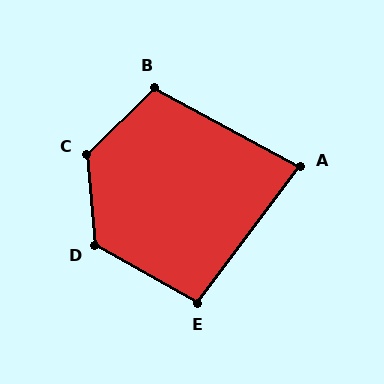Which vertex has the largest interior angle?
C, at approximately 131 degrees.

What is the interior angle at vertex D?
Approximately 124 degrees (obtuse).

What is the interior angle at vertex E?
Approximately 98 degrees (obtuse).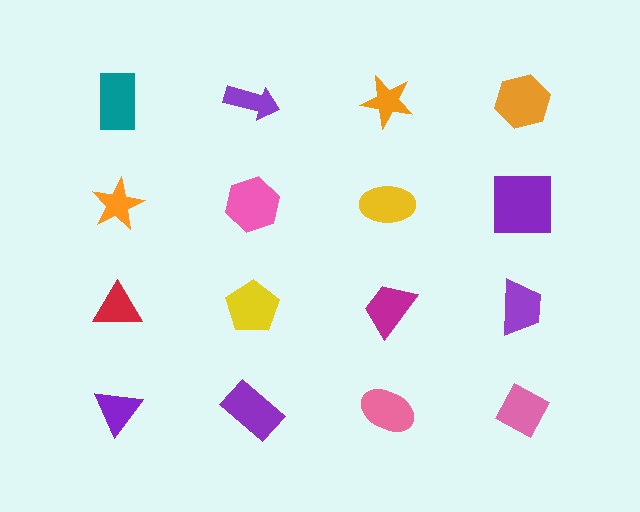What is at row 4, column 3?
A pink ellipse.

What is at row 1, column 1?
A teal rectangle.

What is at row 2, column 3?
A yellow ellipse.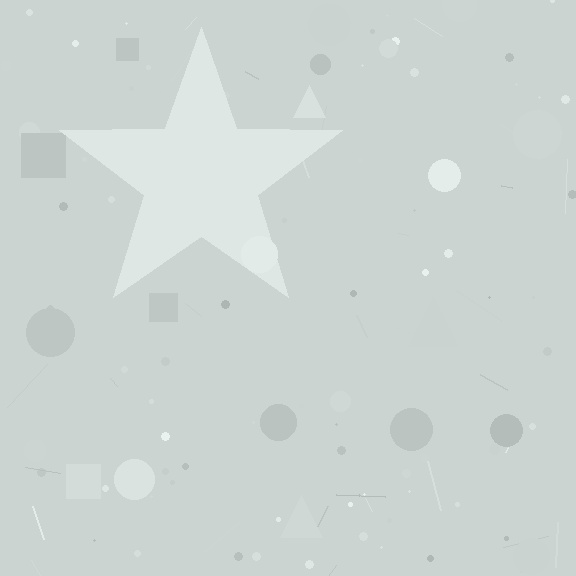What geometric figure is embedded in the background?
A star is embedded in the background.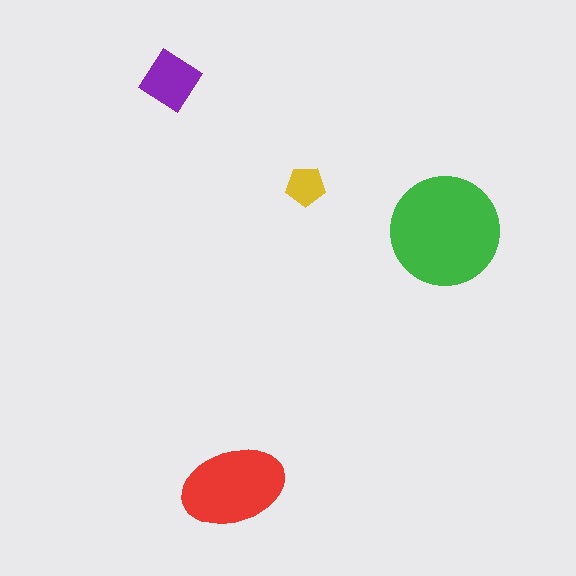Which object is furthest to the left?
The purple diamond is leftmost.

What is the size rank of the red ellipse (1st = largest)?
2nd.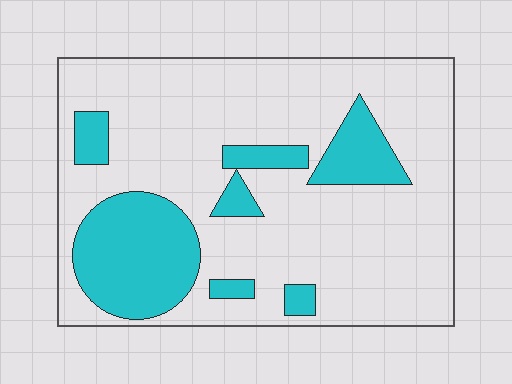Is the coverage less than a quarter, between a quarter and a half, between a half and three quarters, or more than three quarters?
Less than a quarter.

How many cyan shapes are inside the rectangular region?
7.